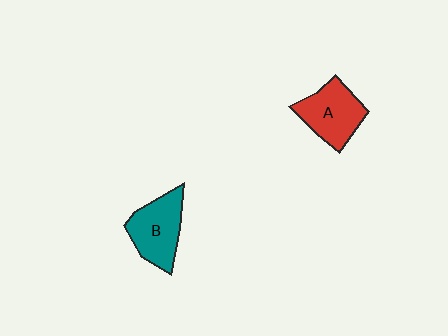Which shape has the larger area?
Shape B (teal).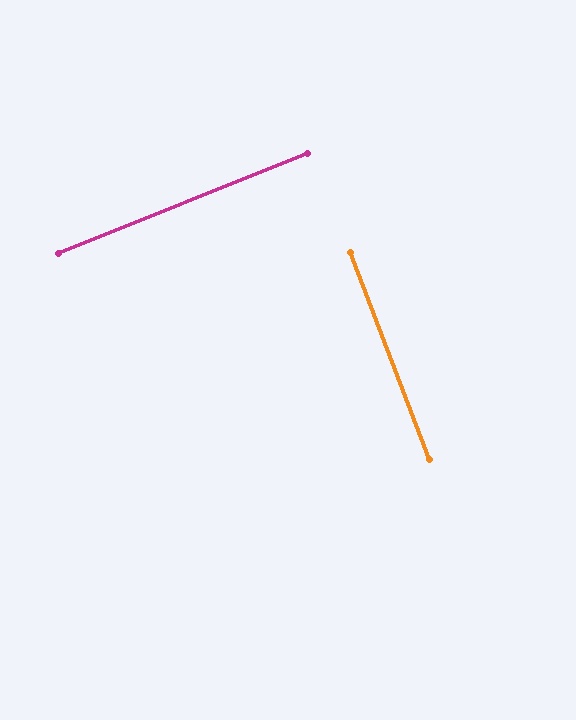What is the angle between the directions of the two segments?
Approximately 89 degrees.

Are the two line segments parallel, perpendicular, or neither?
Perpendicular — they meet at approximately 89°.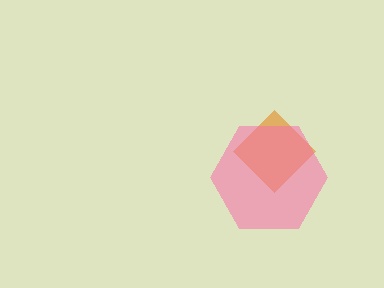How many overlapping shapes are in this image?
There are 2 overlapping shapes in the image.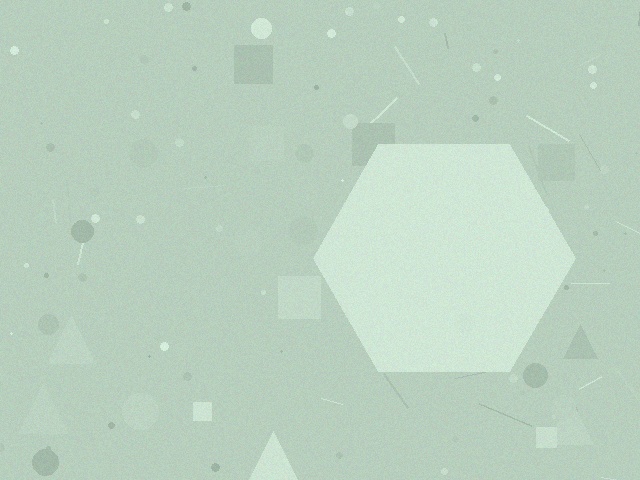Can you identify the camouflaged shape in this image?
The camouflaged shape is a hexagon.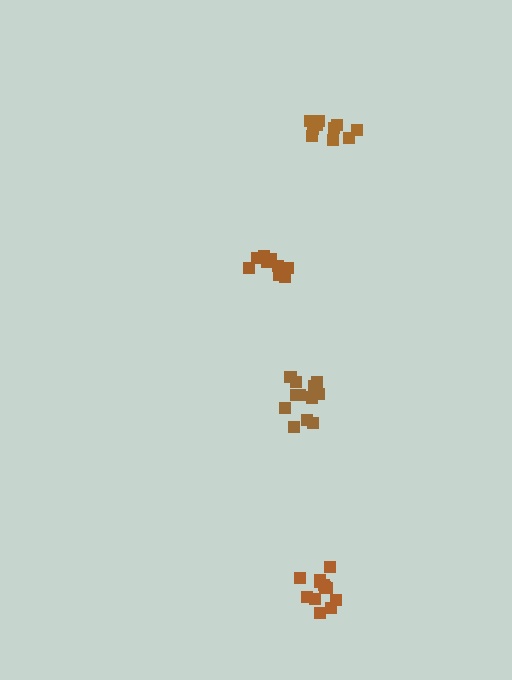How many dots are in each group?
Group 1: 12 dots, Group 2: 10 dots, Group 3: 12 dots, Group 4: 9 dots (43 total).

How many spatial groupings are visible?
There are 4 spatial groupings.